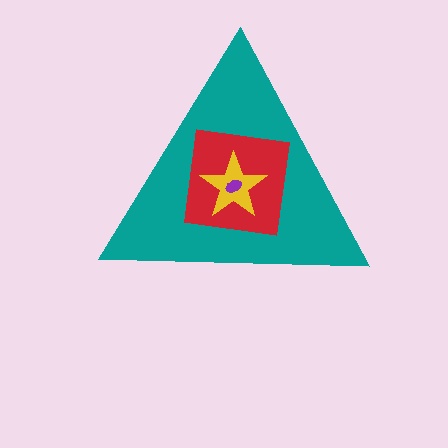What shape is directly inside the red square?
The yellow star.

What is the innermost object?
The purple ellipse.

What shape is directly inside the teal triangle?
The red square.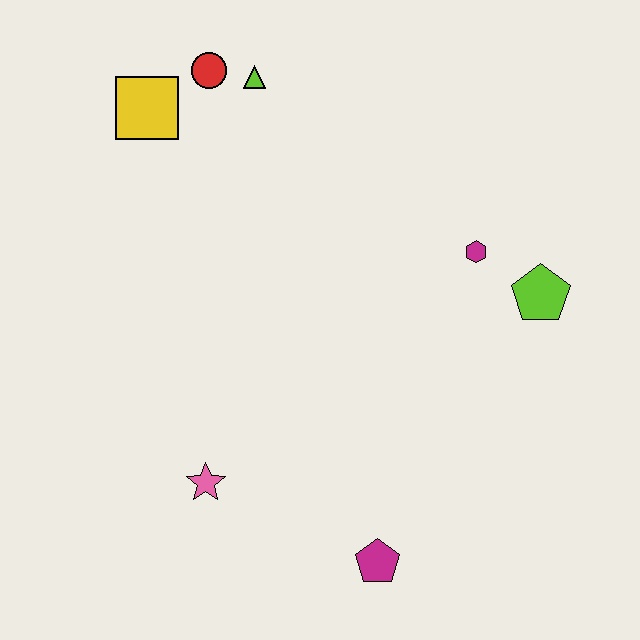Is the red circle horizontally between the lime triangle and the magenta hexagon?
No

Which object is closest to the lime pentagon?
The magenta hexagon is closest to the lime pentagon.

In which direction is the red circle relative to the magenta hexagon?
The red circle is to the left of the magenta hexagon.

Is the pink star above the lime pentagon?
No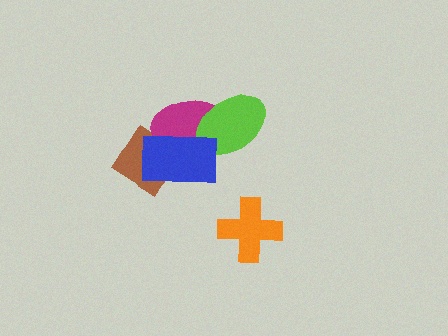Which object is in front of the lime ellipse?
The blue rectangle is in front of the lime ellipse.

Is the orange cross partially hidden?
No, no other shape covers it.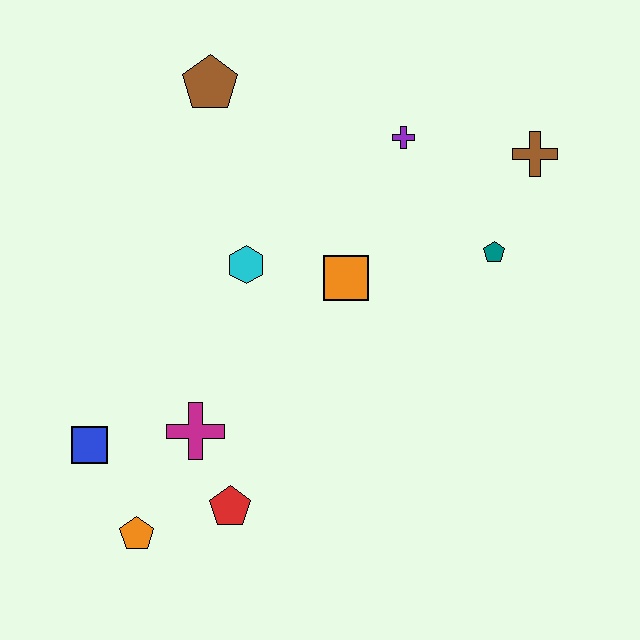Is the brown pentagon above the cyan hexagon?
Yes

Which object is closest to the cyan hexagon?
The orange square is closest to the cyan hexagon.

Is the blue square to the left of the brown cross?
Yes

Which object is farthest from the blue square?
The brown cross is farthest from the blue square.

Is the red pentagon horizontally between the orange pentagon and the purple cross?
Yes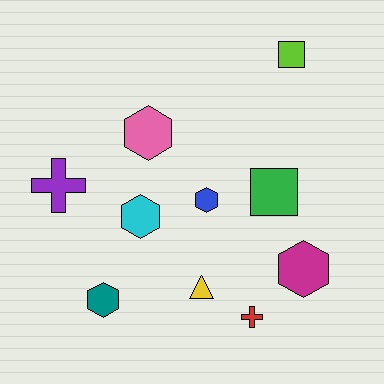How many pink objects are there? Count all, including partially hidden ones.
There is 1 pink object.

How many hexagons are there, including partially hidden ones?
There are 5 hexagons.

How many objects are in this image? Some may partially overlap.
There are 10 objects.